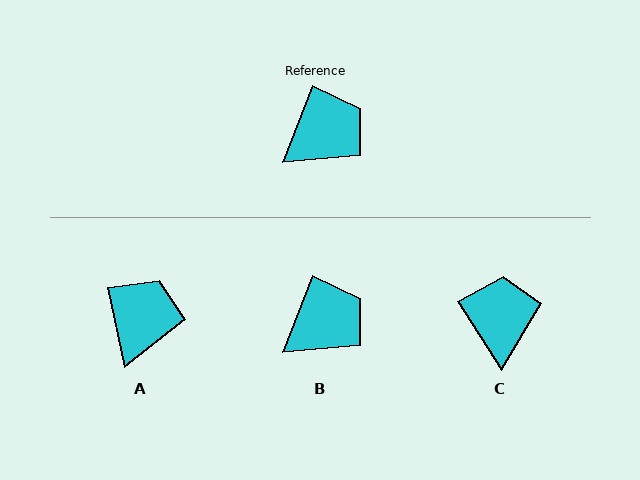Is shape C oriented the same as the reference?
No, it is off by about 54 degrees.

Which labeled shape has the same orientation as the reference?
B.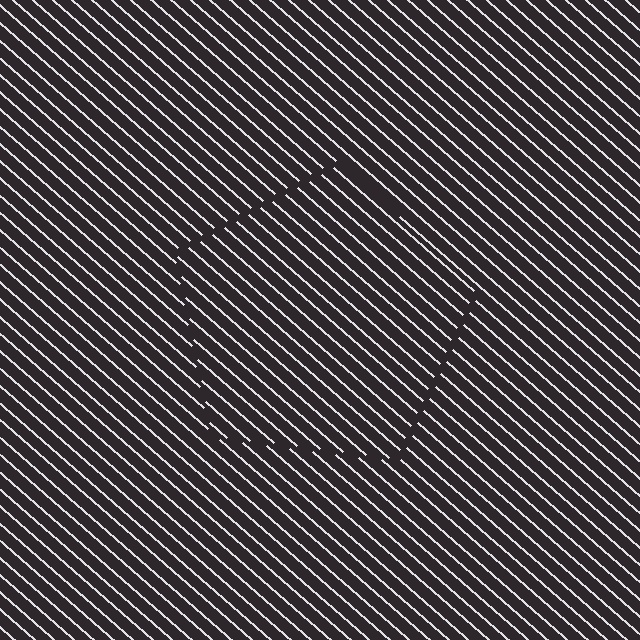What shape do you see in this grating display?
An illusory pentagon. The interior of the shape contains the same grating, shifted by half a period — the contour is defined by the phase discontinuity where line-ends from the inner and outer gratings abut.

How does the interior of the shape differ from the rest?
The interior of the shape contains the same grating, shifted by half a period — the contour is defined by the phase discontinuity where line-ends from the inner and outer gratings abut.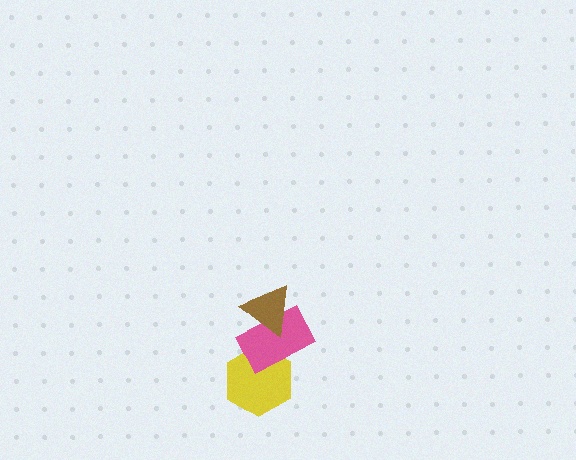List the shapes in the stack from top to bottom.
From top to bottom: the brown triangle, the pink rectangle, the yellow hexagon.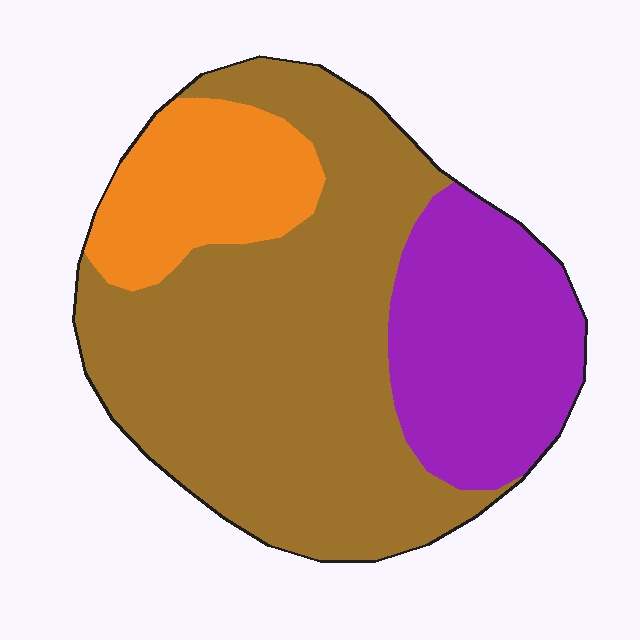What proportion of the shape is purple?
Purple covers around 25% of the shape.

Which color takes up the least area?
Orange, at roughly 15%.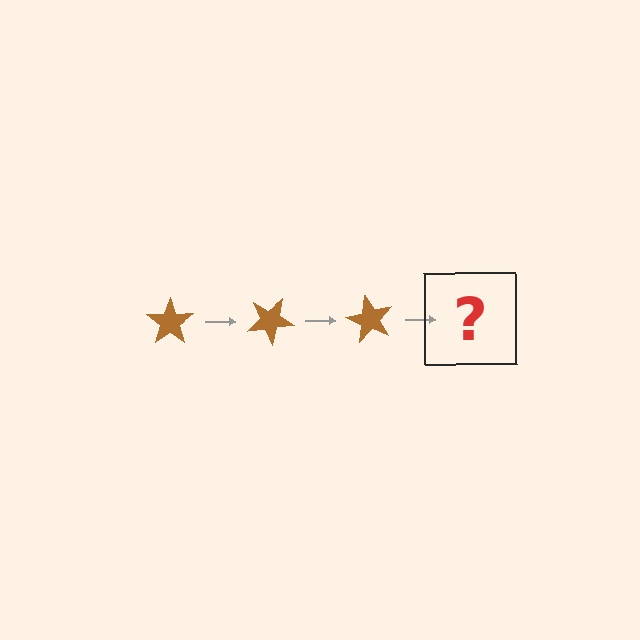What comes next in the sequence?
The next element should be a brown star rotated 90 degrees.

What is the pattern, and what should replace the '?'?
The pattern is that the star rotates 30 degrees each step. The '?' should be a brown star rotated 90 degrees.